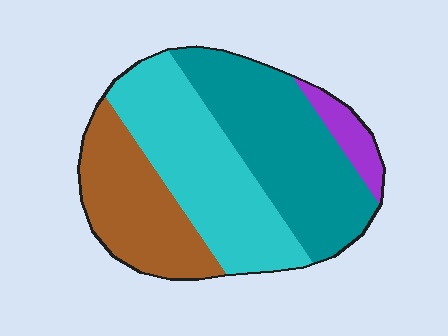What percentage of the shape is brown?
Brown covers roughly 25% of the shape.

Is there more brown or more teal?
Teal.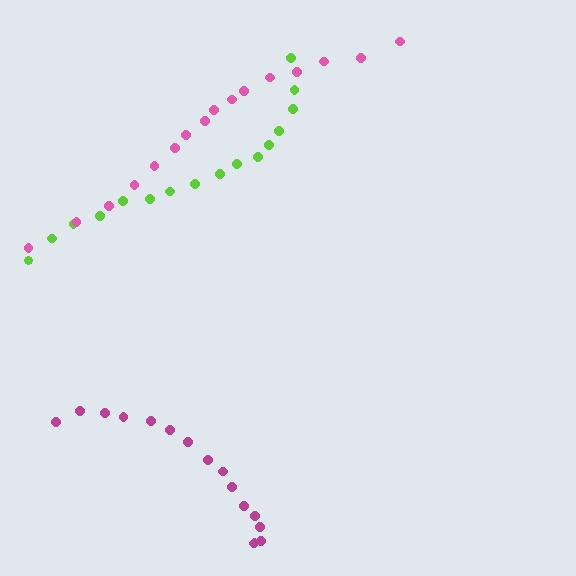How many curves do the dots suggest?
There are 3 distinct paths.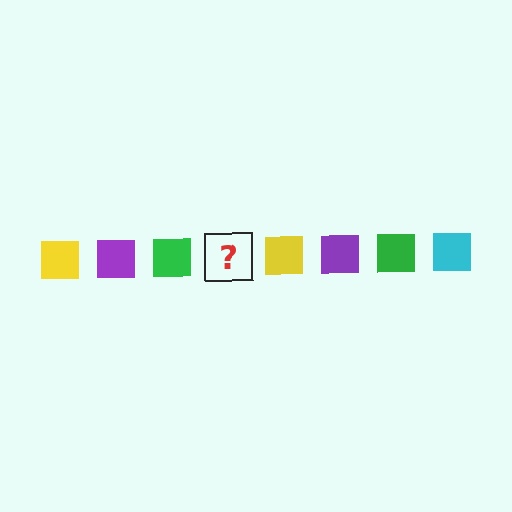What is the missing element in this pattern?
The missing element is a cyan square.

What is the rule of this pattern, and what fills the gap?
The rule is that the pattern cycles through yellow, purple, green, cyan squares. The gap should be filled with a cyan square.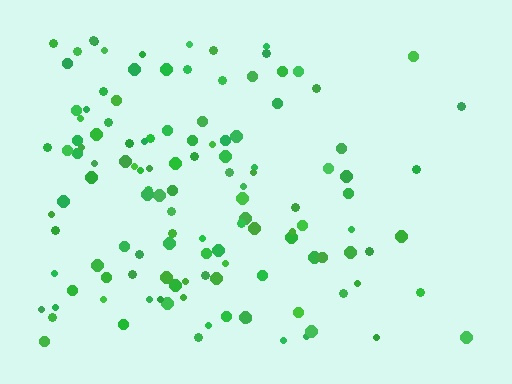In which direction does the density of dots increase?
From right to left, with the left side densest.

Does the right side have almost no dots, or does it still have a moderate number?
Still a moderate number, just noticeably fewer than the left.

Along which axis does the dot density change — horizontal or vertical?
Horizontal.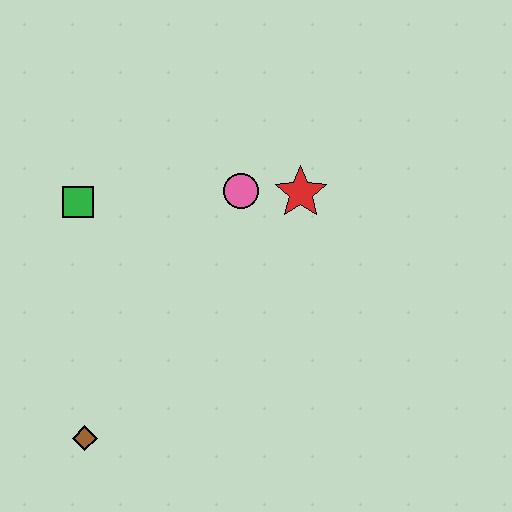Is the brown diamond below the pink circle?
Yes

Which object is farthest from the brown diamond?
The red star is farthest from the brown diamond.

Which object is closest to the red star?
The pink circle is closest to the red star.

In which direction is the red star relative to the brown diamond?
The red star is above the brown diamond.